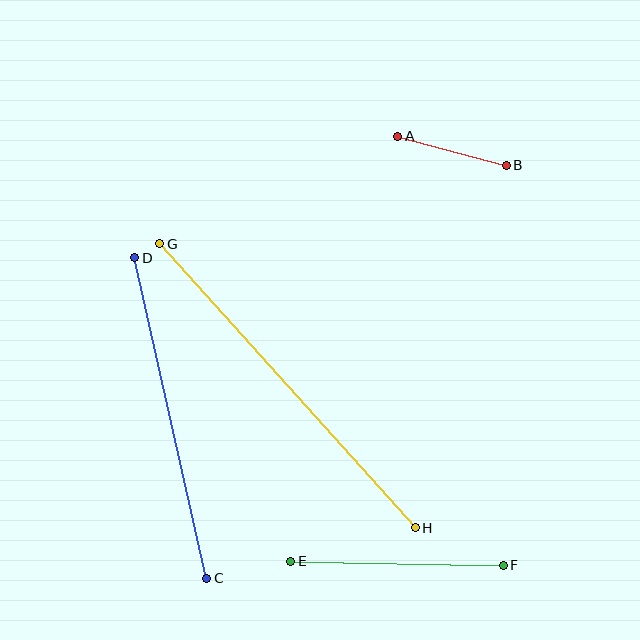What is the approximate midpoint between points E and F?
The midpoint is at approximately (397, 563) pixels.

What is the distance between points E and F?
The distance is approximately 213 pixels.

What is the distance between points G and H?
The distance is approximately 382 pixels.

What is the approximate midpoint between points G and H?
The midpoint is at approximately (288, 386) pixels.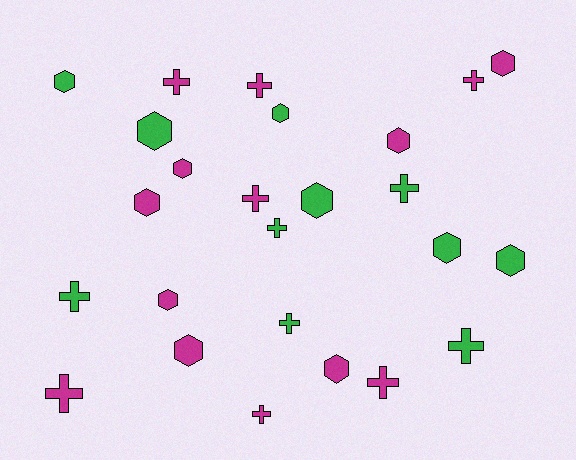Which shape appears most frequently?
Hexagon, with 13 objects.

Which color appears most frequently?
Magenta, with 14 objects.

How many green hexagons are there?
There are 6 green hexagons.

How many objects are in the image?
There are 25 objects.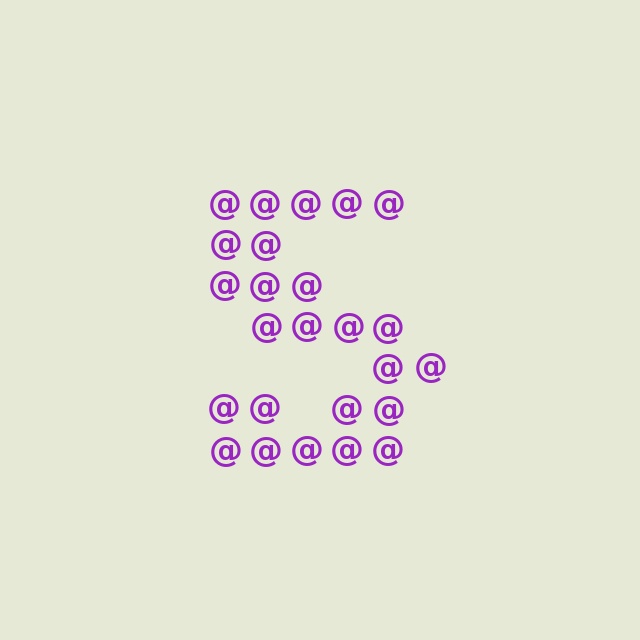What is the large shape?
The large shape is the letter S.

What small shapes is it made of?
It is made of small at signs.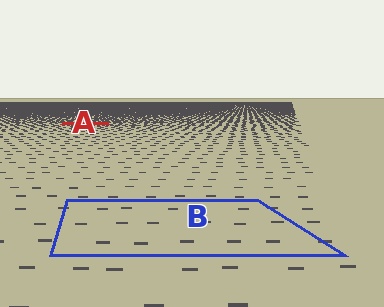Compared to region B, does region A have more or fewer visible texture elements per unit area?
Region A has more texture elements per unit area — they are packed more densely because it is farther away.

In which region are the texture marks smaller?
The texture marks are smaller in region A, because it is farther away.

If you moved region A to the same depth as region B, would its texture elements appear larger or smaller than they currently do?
They would appear larger. At a closer depth, the same texture elements are projected at a bigger on-screen size.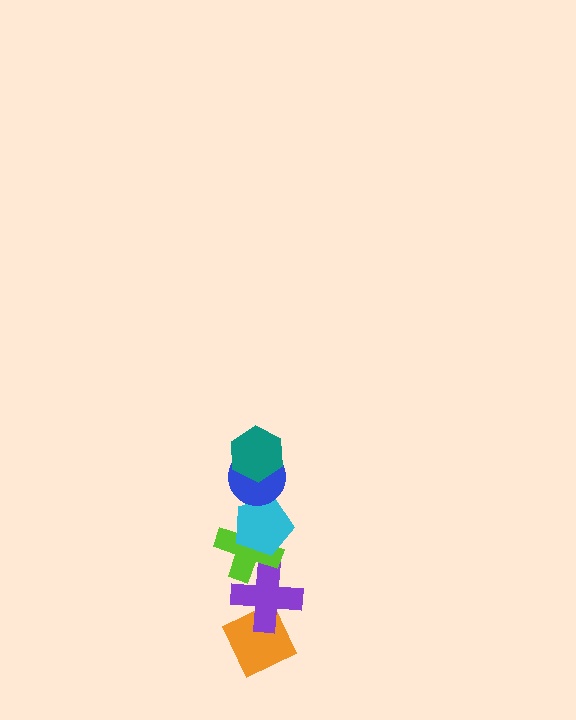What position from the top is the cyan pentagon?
The cyan pentagon is 3rd from the top.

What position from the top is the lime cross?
The lime cross is 4th from the top.